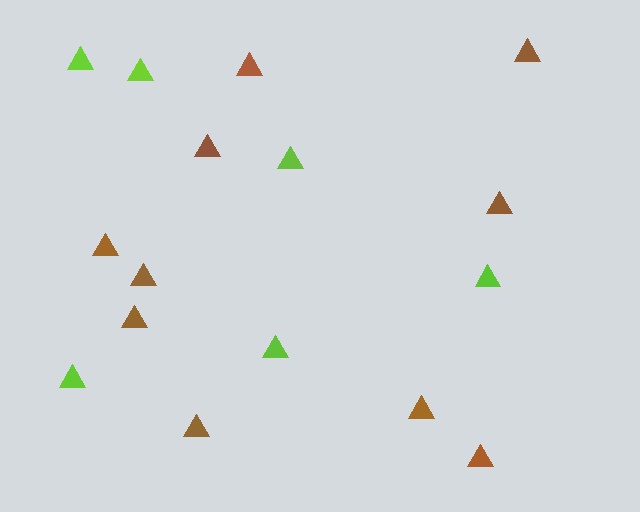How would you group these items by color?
There are 2 groups: one group of lime triangles (6) and one group of brown triangles (10).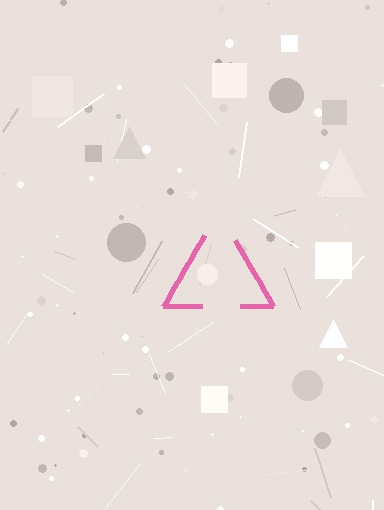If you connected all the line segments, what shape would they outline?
They would outline a triangle.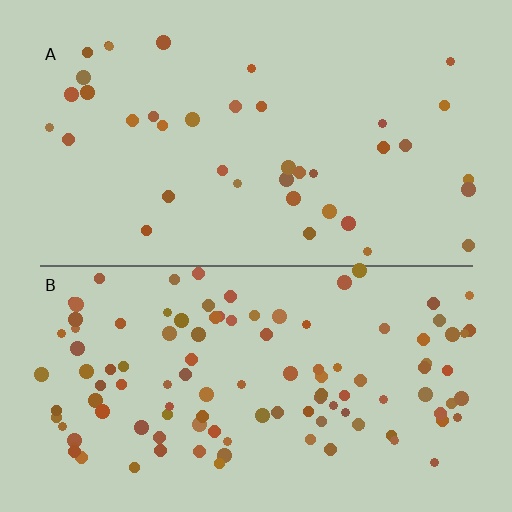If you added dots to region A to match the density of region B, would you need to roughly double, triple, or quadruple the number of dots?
Approximately triple.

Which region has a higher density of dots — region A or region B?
B (the bottom).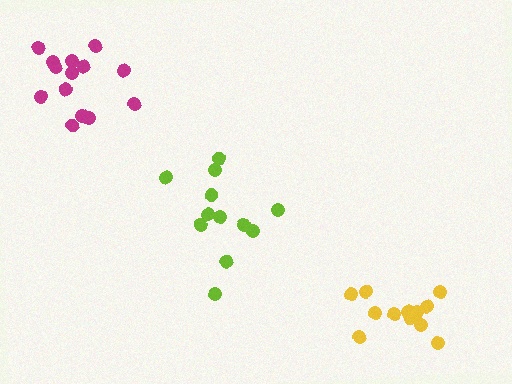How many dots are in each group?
Group 1: 12 dots, Group 2: 14 dots, Group 3: 12 dots (38 total).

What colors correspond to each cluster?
The clusters are colored: lime, magenta, yellow.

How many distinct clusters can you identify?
There are 3 distinct clusters.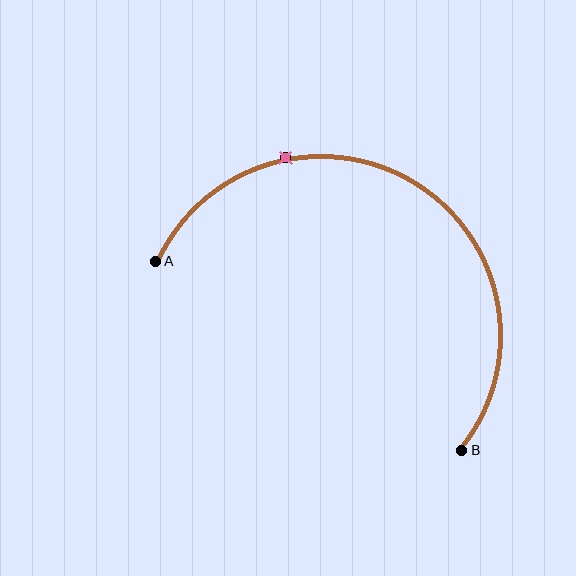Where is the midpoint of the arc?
The arc midpoint is the point on the curve farthest from the straight line joining A and B. It sits above that line.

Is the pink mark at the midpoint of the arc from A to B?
No. The pink mark lies on the arc but is closer to endpoint A. The arc midpoint would be at the point on the curve equidistant along the arc from both A and B.